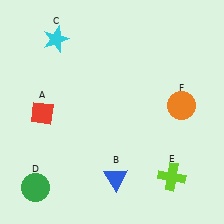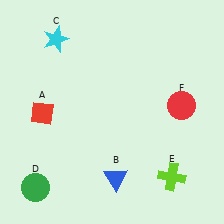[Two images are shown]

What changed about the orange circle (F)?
In Image 1, F is orange. In Image 2, it changed to red.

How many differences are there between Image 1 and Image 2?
There is 1 difference between the two images.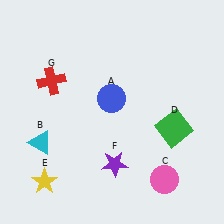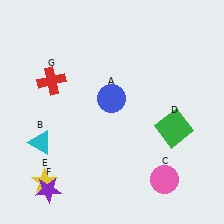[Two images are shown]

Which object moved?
The purple star (F) moved left.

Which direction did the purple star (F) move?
The purple star (F) moved left.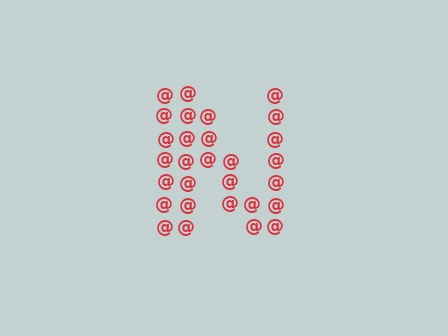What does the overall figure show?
The overall figure shows the letter N.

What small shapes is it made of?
It is made of small at signs.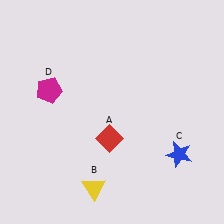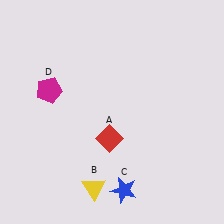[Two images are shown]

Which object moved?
The blue star (C) moved left.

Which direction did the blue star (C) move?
The blue star (C) moved left.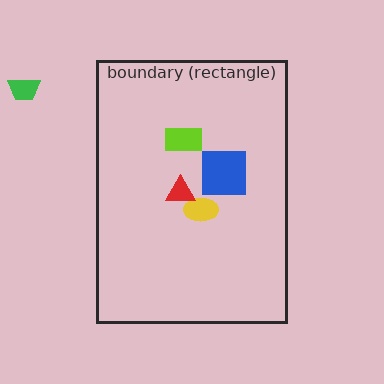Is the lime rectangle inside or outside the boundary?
Inside.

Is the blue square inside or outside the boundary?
Inside.